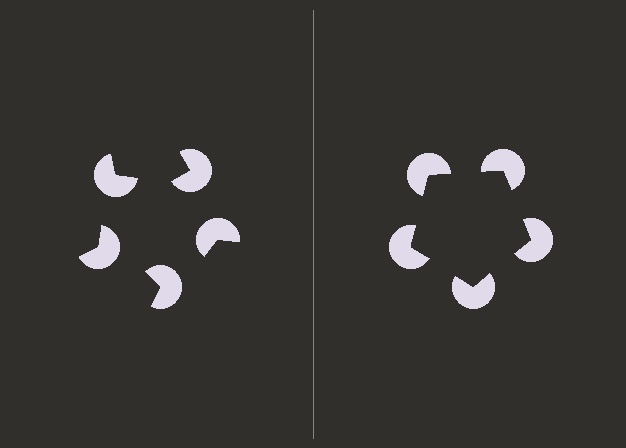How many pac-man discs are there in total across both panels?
10 — 5 on each side.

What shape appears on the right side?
An illusory pentagon.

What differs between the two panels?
The pac-man discs are positioned identically on both sides; only the wedge orientations differ. On the right they align to a pentagon; on the left they are misaligned.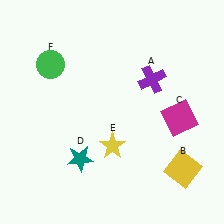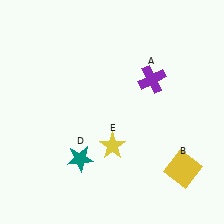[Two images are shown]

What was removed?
The magenta square (C), the green circle (F) were removed in Image 2.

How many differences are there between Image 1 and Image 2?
There are 2 differences between the two images.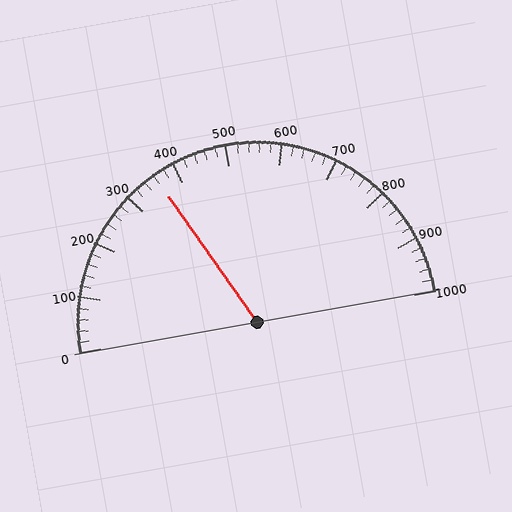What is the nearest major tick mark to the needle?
The nearest major tick mark is 400.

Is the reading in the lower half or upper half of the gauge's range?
The reading is in the lower half of the range (0 to 1000).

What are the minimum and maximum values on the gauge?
The gauge ranges from 0 to 1000.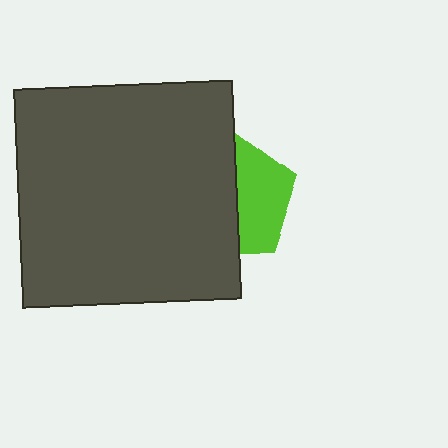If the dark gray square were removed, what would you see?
You would see the complete lime pentagon.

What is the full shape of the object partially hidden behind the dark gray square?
The partially hidden object is a lime pentagon.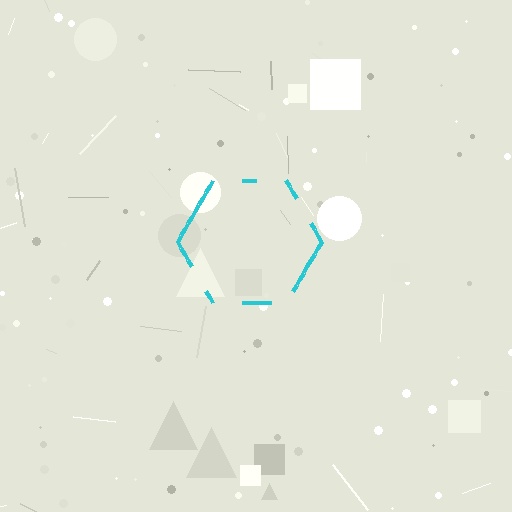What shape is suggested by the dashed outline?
The dashed outline suggests a hexagon.